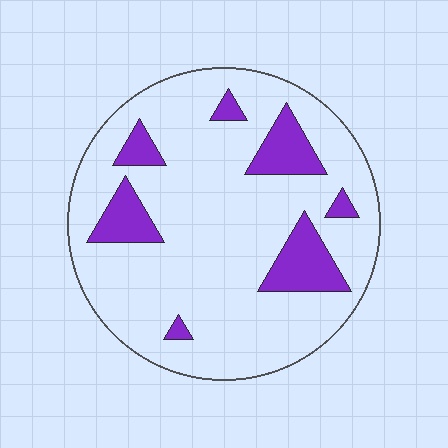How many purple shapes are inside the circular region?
7.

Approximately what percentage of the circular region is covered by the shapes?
Approximately 15%.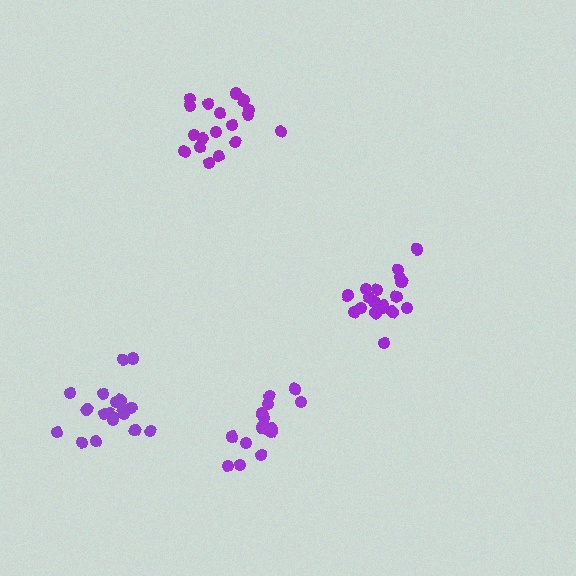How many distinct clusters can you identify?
There are 4 distinct clusters.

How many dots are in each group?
Group 1: 19 dots, Group 2: 19 dots, Group 3: 19 dots, Group 4: 16 dots (73 total).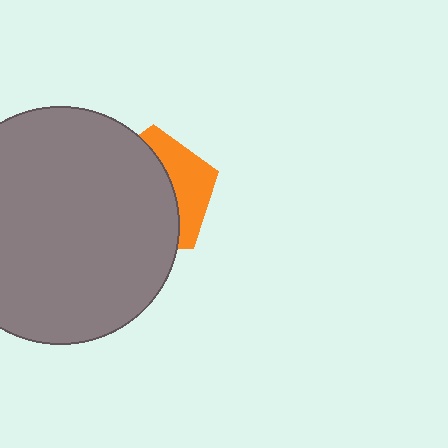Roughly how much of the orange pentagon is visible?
A small part of it is visible (roughly 34%).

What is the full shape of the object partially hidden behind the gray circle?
The partially hidden object is an orange pentagon.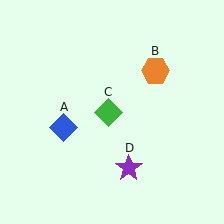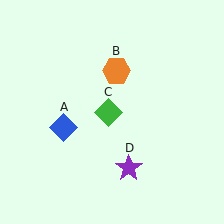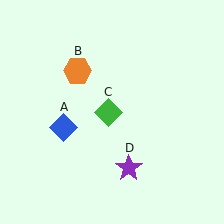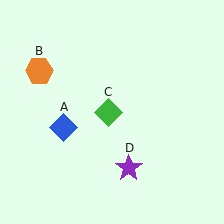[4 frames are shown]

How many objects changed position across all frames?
1 object changed position: orange hexagon (object B).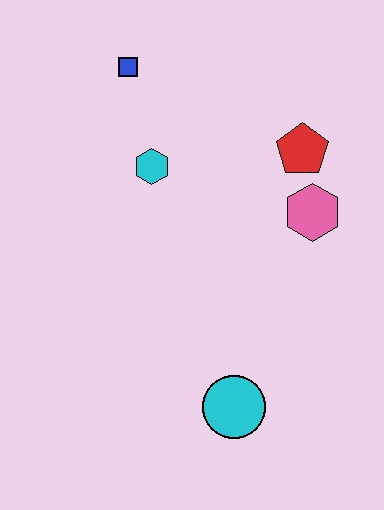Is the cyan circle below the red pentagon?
Yes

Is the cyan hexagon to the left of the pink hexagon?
Yes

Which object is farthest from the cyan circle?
The blue square is farthest from the cyan circle.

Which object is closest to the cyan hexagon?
The blue square is closest to the cyan hexagon.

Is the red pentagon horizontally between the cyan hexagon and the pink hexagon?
Yes